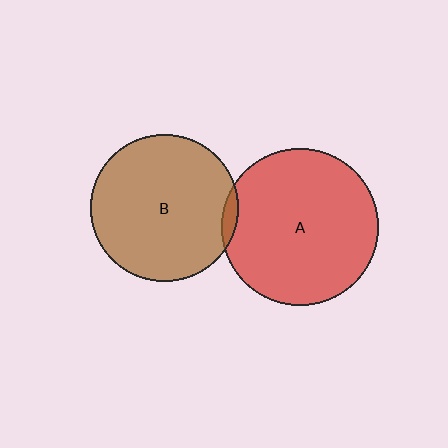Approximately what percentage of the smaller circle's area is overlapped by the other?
Approximately 5%.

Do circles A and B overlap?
Yes.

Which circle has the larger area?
Circle A (red).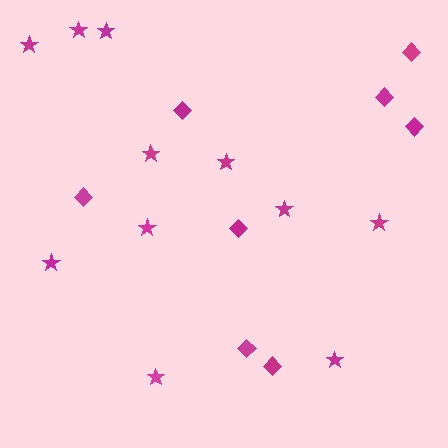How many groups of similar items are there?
There are 2 groups: one group of diamonds (8) and one group of stars (11).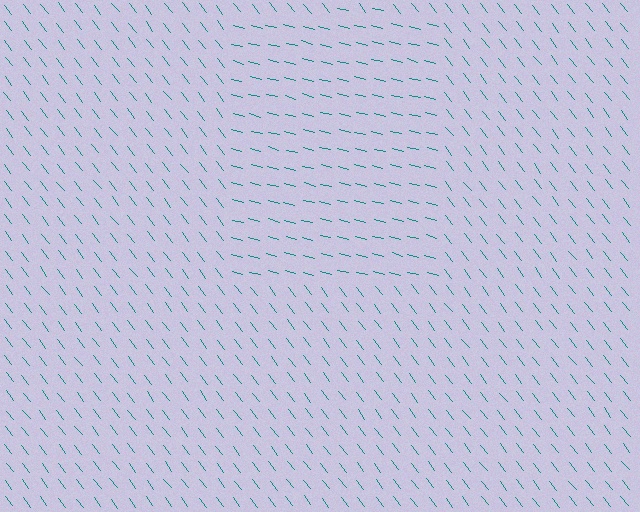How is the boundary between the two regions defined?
The boundary is defined purely by a change in line orientation (approximately 38 degrees difference). All lines are the same color and thickness.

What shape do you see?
I see a rectangle.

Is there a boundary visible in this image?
Yes, there is a texture boundary formed by a change in line orientation.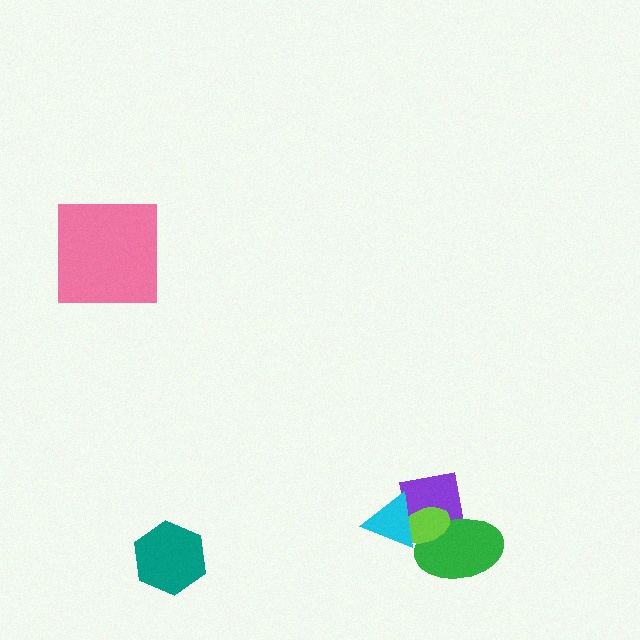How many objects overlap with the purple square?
3 objects overlap with the purple square.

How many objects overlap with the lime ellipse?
3 objects overlap with the lime ellipse.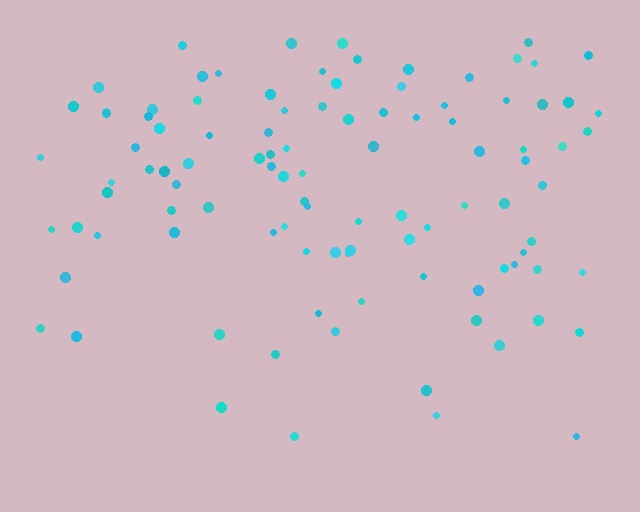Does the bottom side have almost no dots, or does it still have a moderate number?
Still a moderate number, just noticeably fewer than the top.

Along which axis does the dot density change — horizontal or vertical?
Vertical.